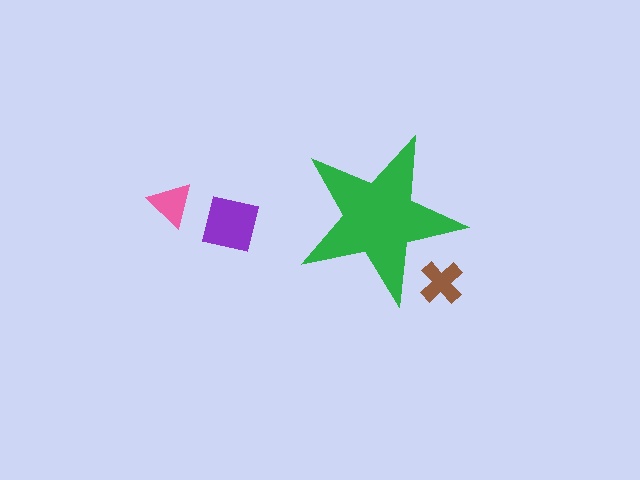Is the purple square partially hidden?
No, the purple square is fully visible.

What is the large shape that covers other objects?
A green star.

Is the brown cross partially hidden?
Yes, the brown cross is partially hidden behind the green star.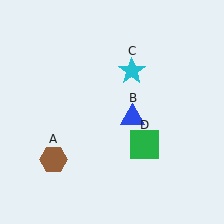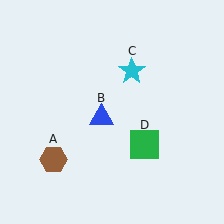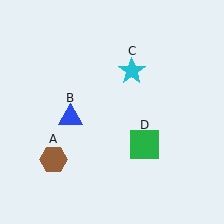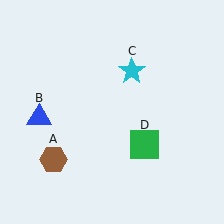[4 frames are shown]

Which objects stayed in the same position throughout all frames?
Brown hexagon (object A) and cyan star (object C) and green square (object D) remained stationary.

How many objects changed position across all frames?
1 object changed position: blue triangle (object B).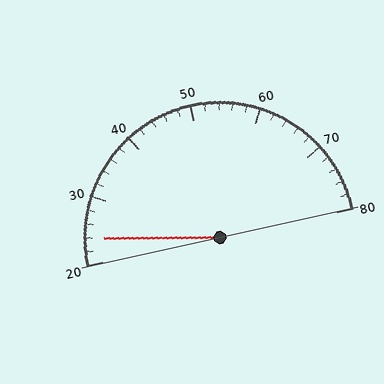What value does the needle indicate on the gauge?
The needle indicates approximately 24.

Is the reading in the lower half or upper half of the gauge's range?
The reading is in the lower half of the range (20 to 80).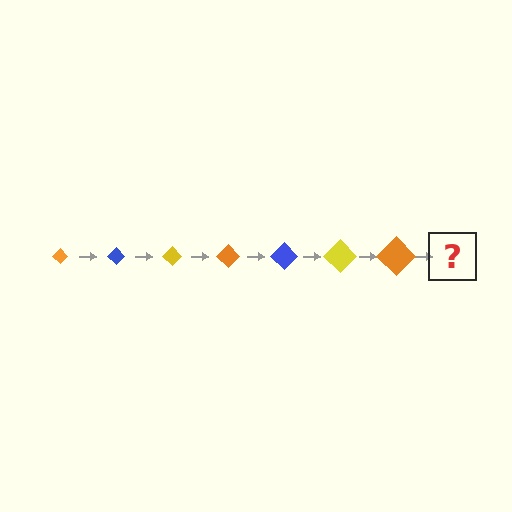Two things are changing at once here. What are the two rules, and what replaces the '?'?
The two rules are that the diamond grows larger each step and the color cycles through orange, blue, and yellow. The '?' should be a blue diamond, larger than the previous one.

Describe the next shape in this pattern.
It should be a blue diamond, larger than the previous one.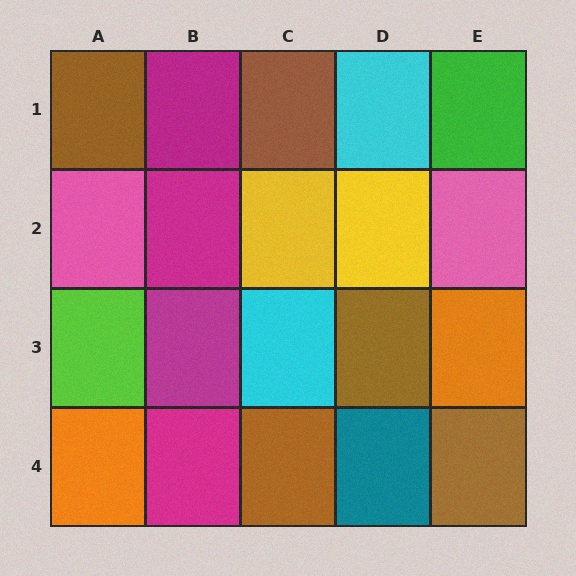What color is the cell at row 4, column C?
Brown.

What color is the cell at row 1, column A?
Brown.